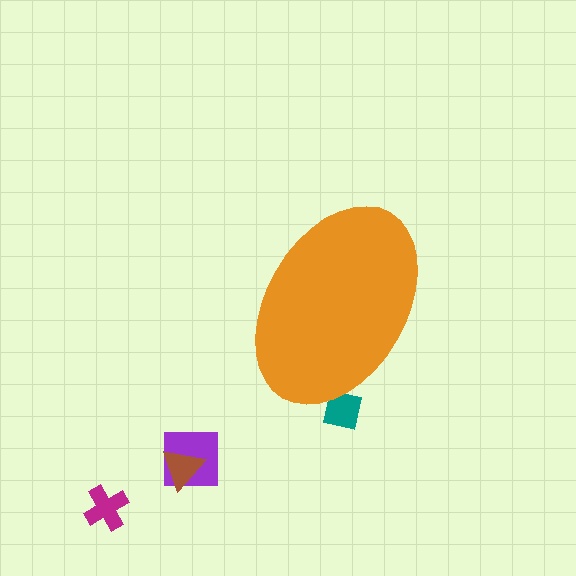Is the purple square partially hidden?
No, the purple square is fully visible.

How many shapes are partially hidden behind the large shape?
1 shape is partially hidden.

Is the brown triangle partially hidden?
No, the brown triangle is fully visible.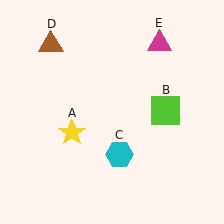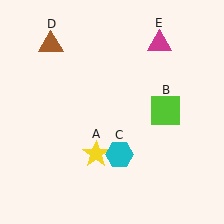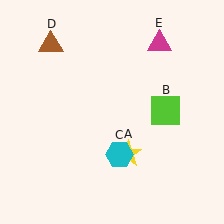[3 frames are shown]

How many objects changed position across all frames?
1 object changed position: yellow star (object A).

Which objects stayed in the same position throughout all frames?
Lime square (object B) and cyan hexagon (object C) and brown triangle (object D) and magenta triangle (object E) remained stationary.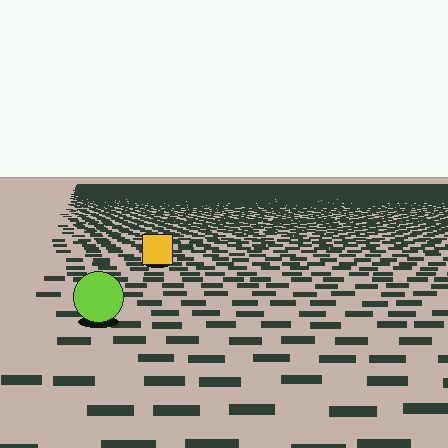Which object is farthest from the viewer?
The yellow square is farthest from the viewer. It appears smaller and the ground texture around it is denser.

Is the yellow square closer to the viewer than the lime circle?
No. The lime circle is closer — you can tell from the texture gradient: the ground texture is coarser near it.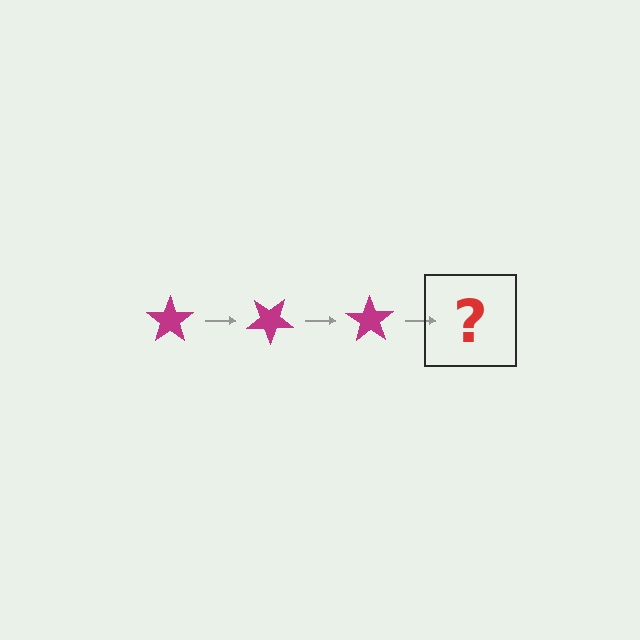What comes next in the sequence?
The next element should be a magenta star rotated 105 degrees.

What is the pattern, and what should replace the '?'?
The pattern is that the star rotates 35 degrees each step. The '?' should be a magenta star rotated 105 degrees.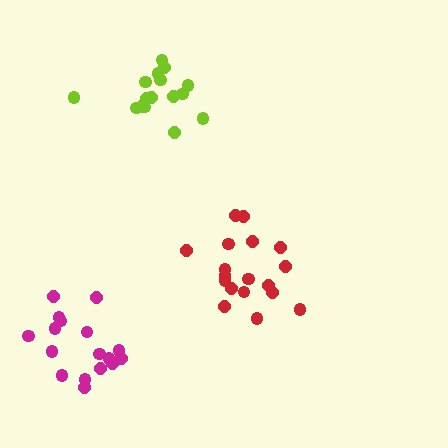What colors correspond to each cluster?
The clusters are colored: red, magenta, lime.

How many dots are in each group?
Group 1: 18 dots, Group 2: 17 dots, Group 3: 16 dots (51 total).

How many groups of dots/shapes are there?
There are 3 groups.